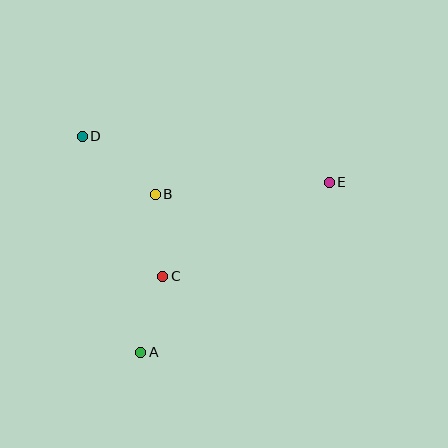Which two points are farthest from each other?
Points A and E are farthest from each other.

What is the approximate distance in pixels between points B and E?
The distance between B and E is approximately 174 pixels.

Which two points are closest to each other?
Points A and C are closest to each other.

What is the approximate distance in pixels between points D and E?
The distance between D and E is approximately 251 pixels.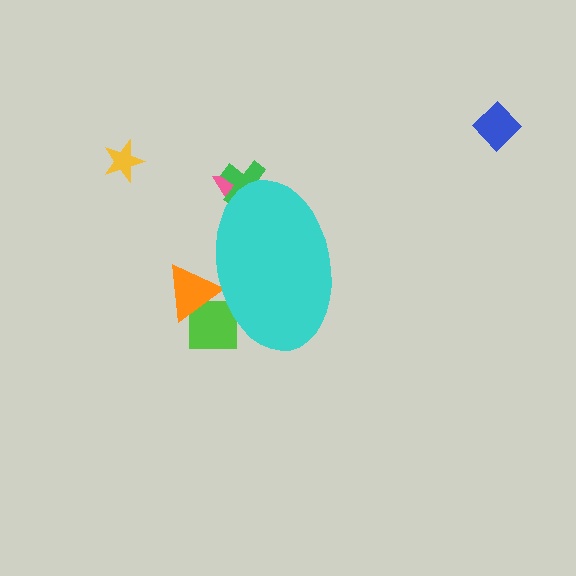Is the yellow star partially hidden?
No, the yellow star is fully visible.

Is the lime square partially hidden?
Yes, the lime square is partially hidden behind the cyan ellipse.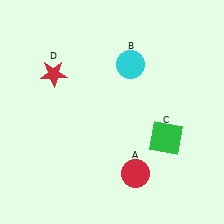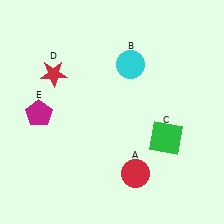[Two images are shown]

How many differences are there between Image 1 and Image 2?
There is 1 difference between the two images.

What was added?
A magenta pentagon (E) was added in Image 2.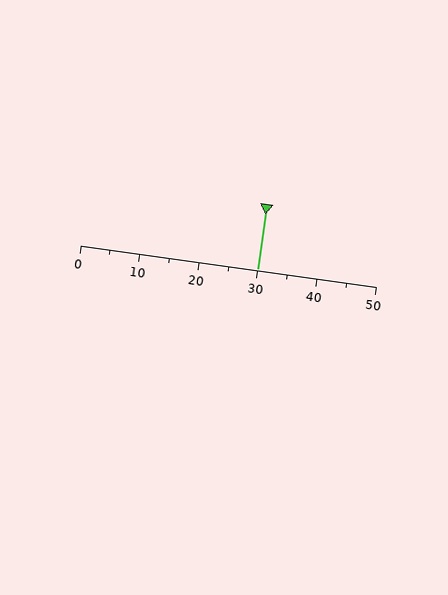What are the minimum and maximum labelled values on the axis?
The axis runs from 0 to 50.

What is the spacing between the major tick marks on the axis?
The major ticks are spaced 10 apart.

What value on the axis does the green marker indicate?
The marker indicates approximately 30.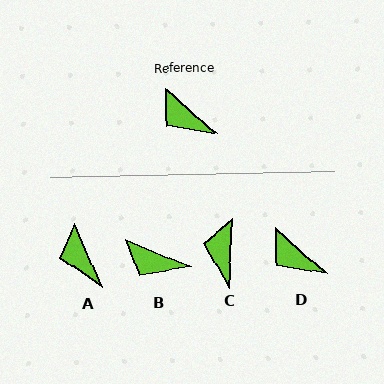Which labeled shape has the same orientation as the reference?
D.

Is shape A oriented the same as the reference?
No, it is off by about 25 degrees.